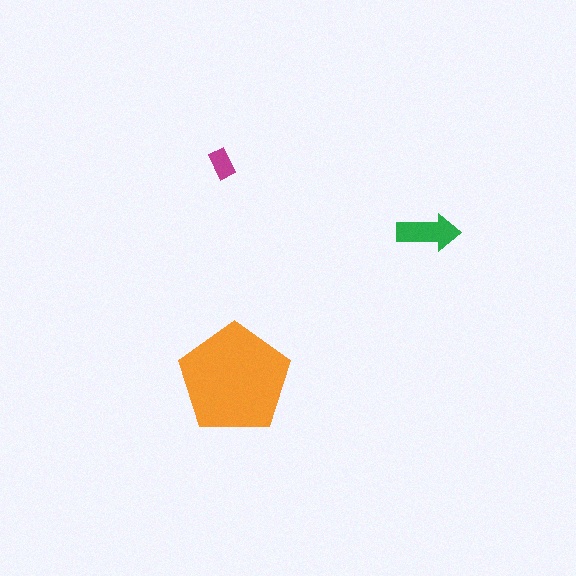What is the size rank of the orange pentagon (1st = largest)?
1st.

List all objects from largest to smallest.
The orange pentagon, the green arrow, the magenta rectangle.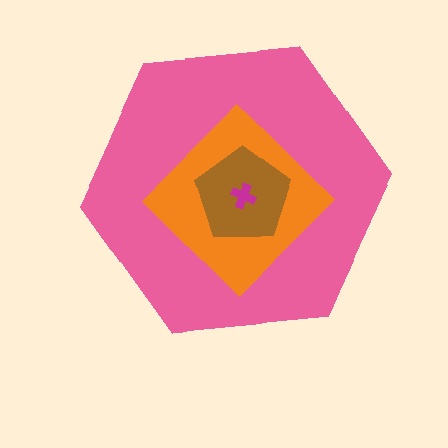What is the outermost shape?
The pink hexagon.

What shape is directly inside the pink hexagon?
The orange diamond.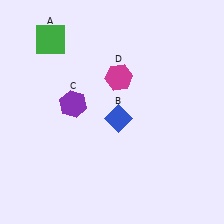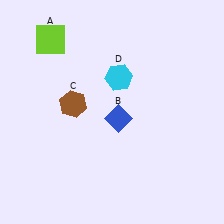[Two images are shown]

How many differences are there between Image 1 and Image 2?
There are 3 differences between the two images.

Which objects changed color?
A changed from green to lime. C changed from purple to brown. D changed from magenta to cyan.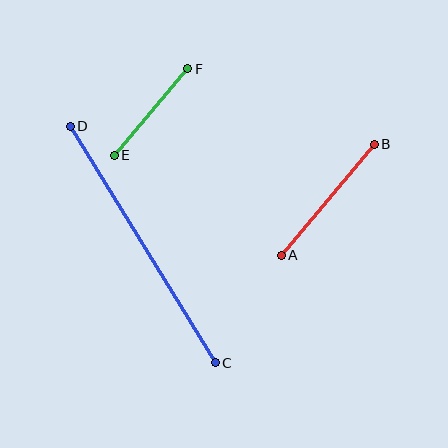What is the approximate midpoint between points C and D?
The midpoint is at approximately (143, 245) pixels.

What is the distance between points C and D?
The distance is approximately 278 pixels.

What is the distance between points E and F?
The distance is approximately 114 pixels.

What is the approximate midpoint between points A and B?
The midpoint is at approximately (328, 200) pixels.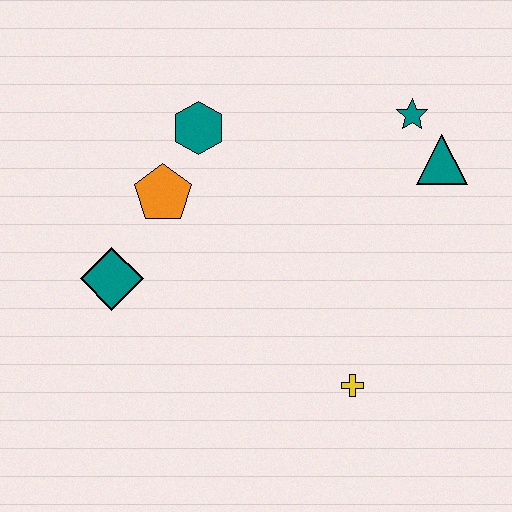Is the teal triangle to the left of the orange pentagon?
No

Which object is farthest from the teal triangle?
The teal diamond is farthest from the teal triangle.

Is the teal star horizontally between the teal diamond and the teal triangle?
Yes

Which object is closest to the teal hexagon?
The orange pentagon is closest to the teal hexagon.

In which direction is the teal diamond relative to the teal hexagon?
The teal diamond is below the teal hexagon.